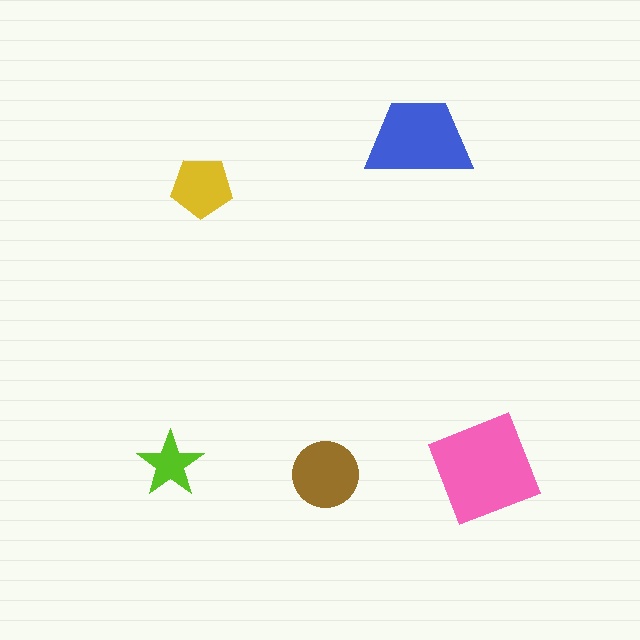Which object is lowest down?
The brown circle is bottommost.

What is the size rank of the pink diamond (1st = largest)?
1st.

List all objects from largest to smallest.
The pink diamond, the blue trapezoid, the brown circle, the yellow pentagon, the lime star.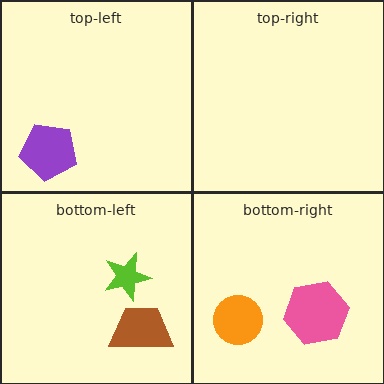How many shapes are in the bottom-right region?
2.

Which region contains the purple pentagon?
The top-left region.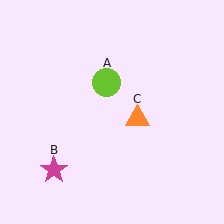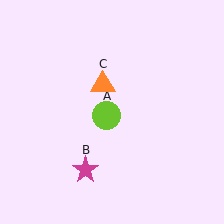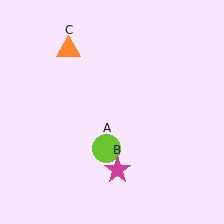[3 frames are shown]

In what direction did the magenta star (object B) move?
The magenta star (object B) moved right.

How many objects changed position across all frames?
3 objects changed position: lime circle (object A), magenta star (object B), orange triangle (object C).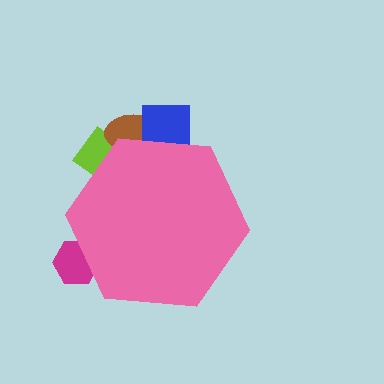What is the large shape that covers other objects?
A pink hexagon.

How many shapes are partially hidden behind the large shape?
4 shapes are partially hidden.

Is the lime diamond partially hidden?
Yes, the lime diamond is partially hidden behind the pink hexagon.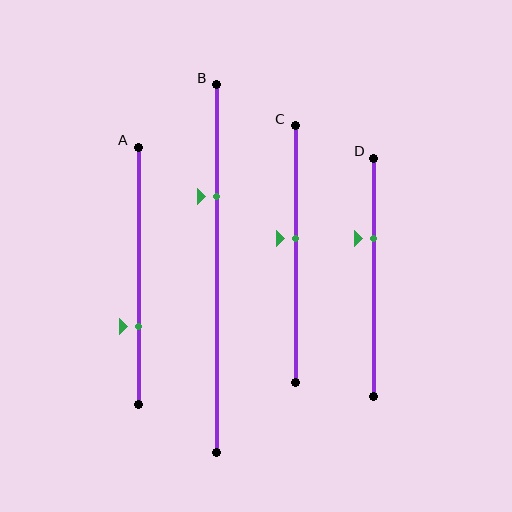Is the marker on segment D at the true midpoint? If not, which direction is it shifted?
No, the marker on segment D is shifted upward by about 16% of the segment length.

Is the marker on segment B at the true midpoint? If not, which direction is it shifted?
No, the marker on segment B is shifted upward by about 20% of the segment length.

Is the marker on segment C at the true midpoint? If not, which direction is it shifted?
No, the marker on segment C is shifted upward by about 6% of the segment length.